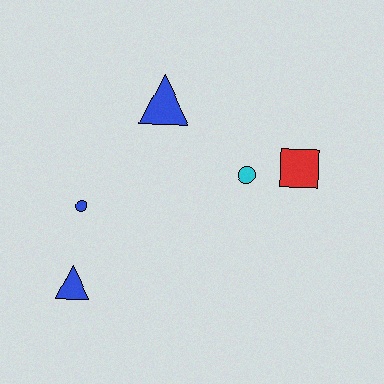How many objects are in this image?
There are 5 objects.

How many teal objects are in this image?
There are no teal objects.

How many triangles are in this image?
There are 2 triangles.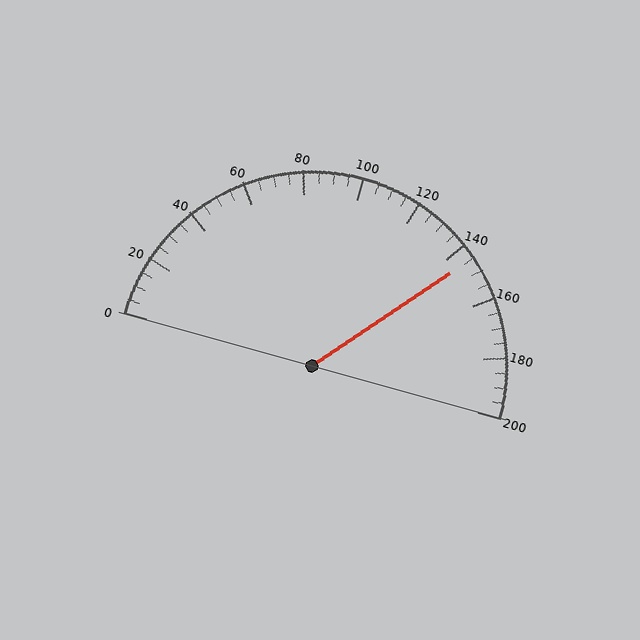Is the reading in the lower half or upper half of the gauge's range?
The reading is in the upper half of the range (0 to 200).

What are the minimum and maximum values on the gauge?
The gauge ranges from 0 to 200.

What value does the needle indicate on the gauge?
The needle indicates approximately 145.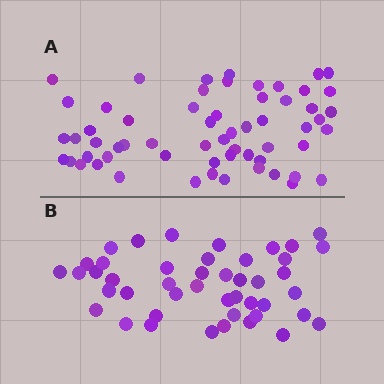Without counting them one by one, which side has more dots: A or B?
Region A (the top region) has more dots.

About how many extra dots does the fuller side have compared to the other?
Region A has approximately 15 more dots than region B.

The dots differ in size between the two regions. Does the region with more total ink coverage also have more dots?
No. Region B has more total ink coverage because its dots are larger, but region A actually contains more individual dots. Total area can be misleading — the number of items is what matters here.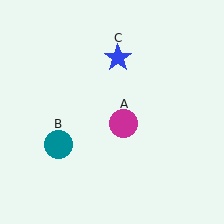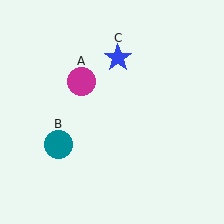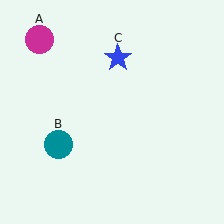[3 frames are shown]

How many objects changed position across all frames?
1 object changed position: magenta circle (object A).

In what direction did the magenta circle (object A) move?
The magenta circle (object A) moved up and to the left.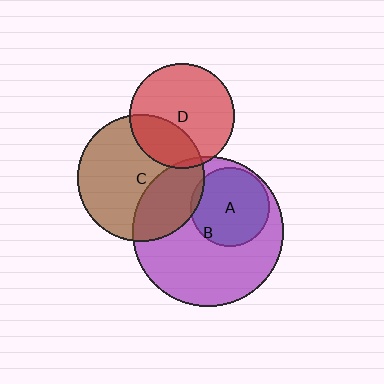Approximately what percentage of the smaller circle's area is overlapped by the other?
Approximately 100%.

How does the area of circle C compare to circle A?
Approximately 2.6 times.